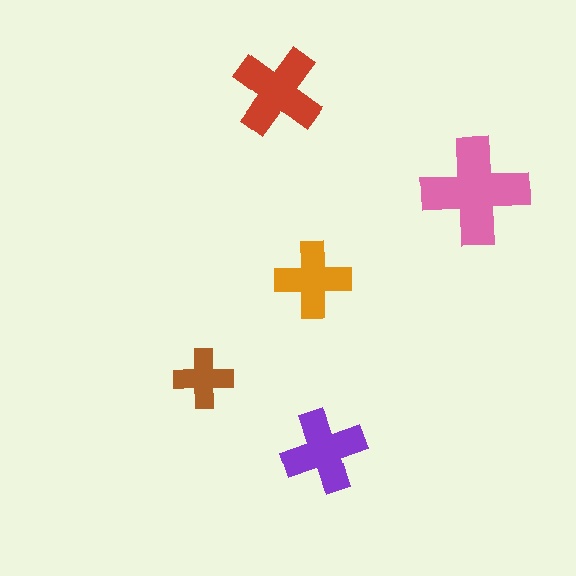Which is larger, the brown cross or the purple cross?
The purple one.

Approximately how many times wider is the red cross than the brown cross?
About 1.5 times wider.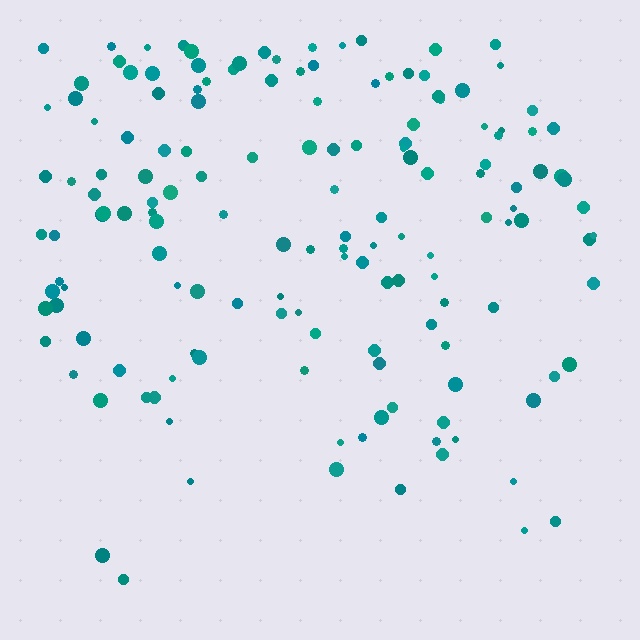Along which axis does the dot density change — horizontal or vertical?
Vertical.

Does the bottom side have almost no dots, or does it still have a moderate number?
Still a moderate number, just noticeably fewer than the top.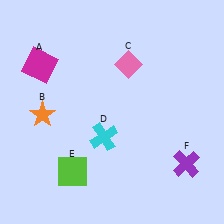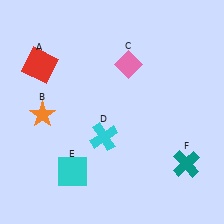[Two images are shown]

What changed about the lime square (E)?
In Image 1, E is lime. In Image 2, it changed to cyan.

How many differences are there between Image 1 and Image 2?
There are 3 differences between the two images.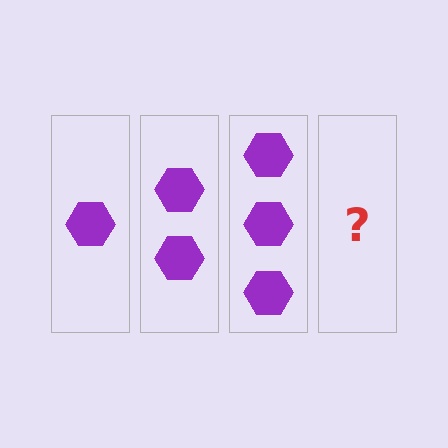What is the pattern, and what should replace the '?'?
The pattern is that each step adds one more hexagon. The '?' should be 4 hexagons.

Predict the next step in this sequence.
The next step is 4 hexagons.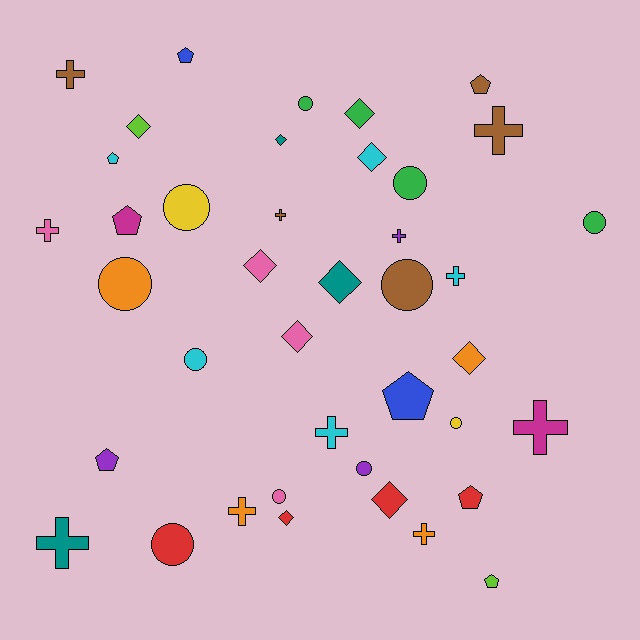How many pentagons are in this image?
There are 8 pentagons.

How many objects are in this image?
There are 40 objects.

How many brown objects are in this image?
There are 5 brown objects.